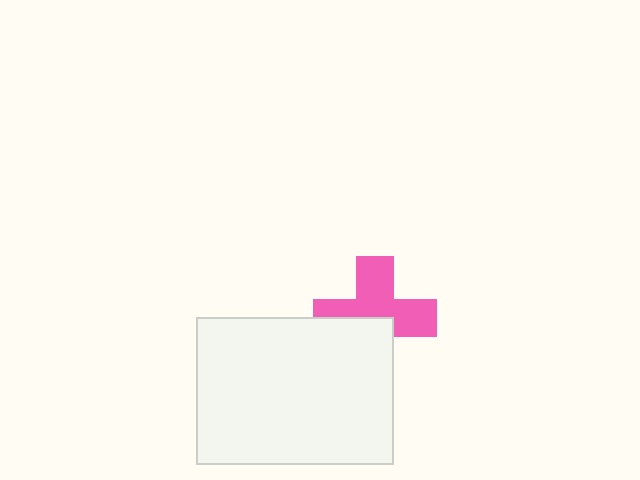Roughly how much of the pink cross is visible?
About half of it is visible (roughly 60%).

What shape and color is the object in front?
The object in front is a white rectangle.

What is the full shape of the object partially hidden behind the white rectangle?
The partially hidden object is a pink cross.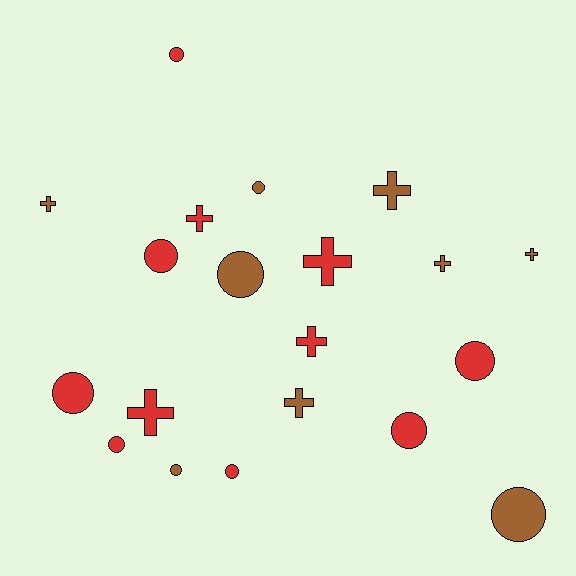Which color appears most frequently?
Red, with 11 objects.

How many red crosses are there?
There are 4 red crosses.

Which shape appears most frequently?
Circle, with 11 objects.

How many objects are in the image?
There are 20 objects.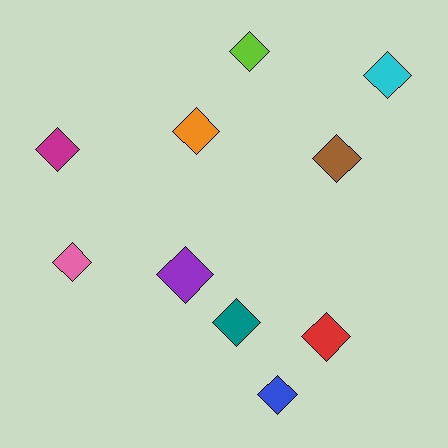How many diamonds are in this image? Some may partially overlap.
There are 10 diamonds.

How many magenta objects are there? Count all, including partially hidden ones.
There is 1 magenta object.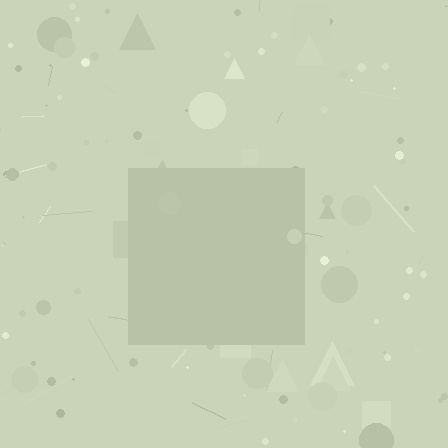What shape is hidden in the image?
A square is hidden in the image.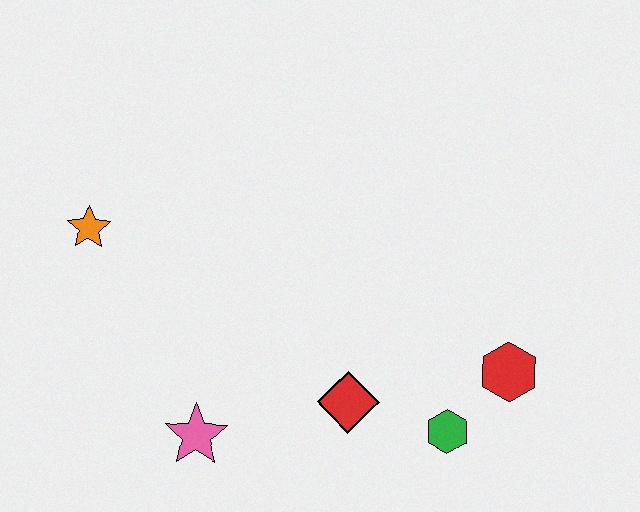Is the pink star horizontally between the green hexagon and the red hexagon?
No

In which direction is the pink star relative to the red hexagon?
The pink star is to the left of the red hexagon.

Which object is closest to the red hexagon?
The green hexagon is closest to the red hexagon.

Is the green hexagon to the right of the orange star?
Yes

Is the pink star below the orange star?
Yes